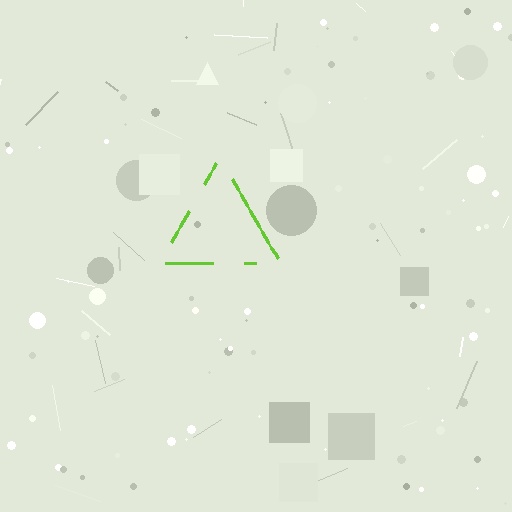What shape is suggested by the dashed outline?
The dashed outline suggests a triangle.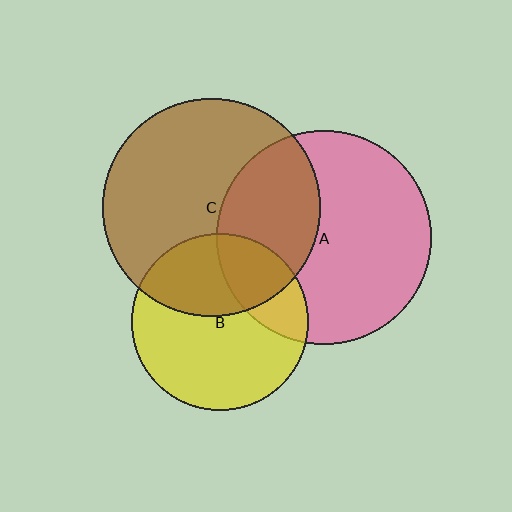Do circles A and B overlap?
Yes.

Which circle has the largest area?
Circle C (brown).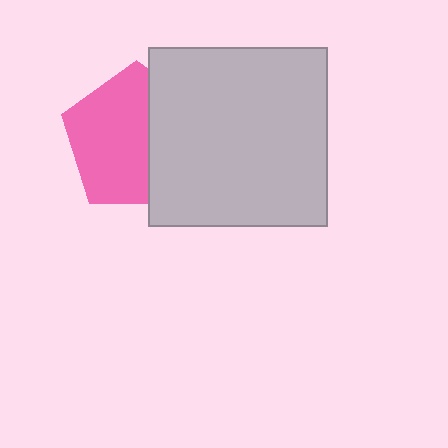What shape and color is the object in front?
The object in front is a light gray square.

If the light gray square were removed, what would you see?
You would see the complete pink pentagon.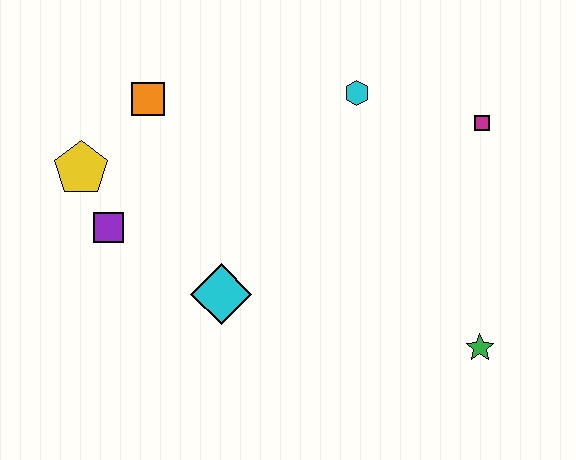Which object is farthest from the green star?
The yellow pentagon is farthest from the green star.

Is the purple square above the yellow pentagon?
No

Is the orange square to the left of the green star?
Yes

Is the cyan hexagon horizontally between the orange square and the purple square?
No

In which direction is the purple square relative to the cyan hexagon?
The purple square is to the left of the cyan hexagon.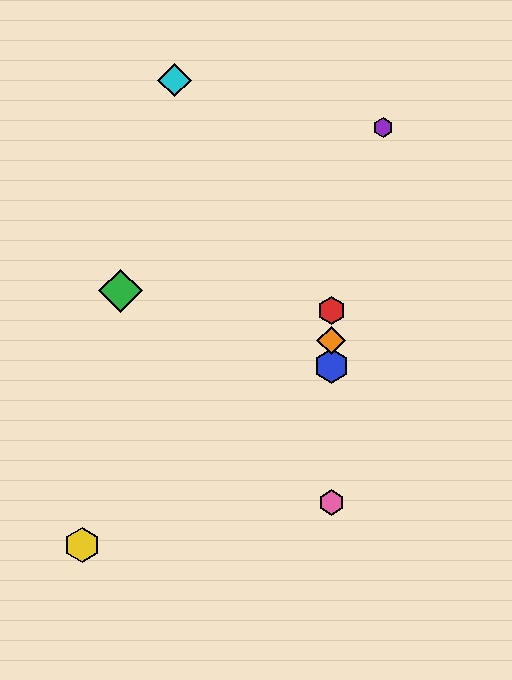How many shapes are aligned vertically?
4 shapes (the red hexagon, the blue hexagon, the orange diamond, the pink hexagon) are aligned vertically.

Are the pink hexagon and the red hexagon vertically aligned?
Yes, both are at x≈331.